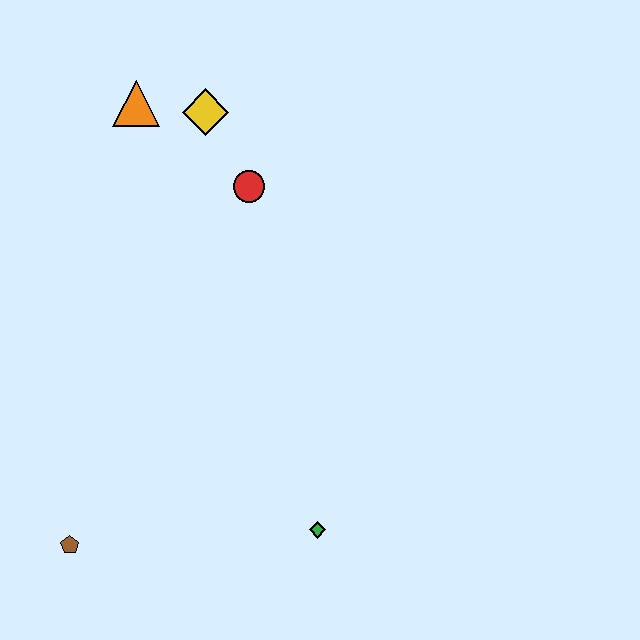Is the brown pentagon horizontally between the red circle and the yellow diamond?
No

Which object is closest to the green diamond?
The brown pentagon is closest to the green diamond.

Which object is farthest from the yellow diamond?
The brown pentagon is farthest from the yellow diamond.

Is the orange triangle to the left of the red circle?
Yes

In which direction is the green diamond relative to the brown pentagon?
The green diamond is to the right of the brown pentagon.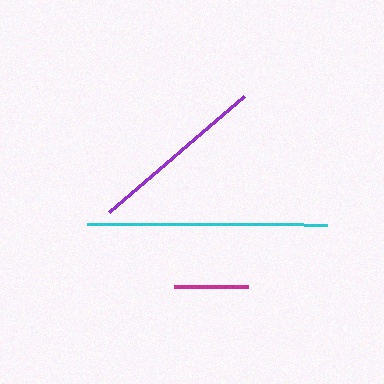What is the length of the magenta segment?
The magenta segment is approximately 74 pixels long.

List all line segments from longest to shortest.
From longest to shortest: cyan, purple, magenta.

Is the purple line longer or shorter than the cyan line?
The cyan line is longer than the purple line.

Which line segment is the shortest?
The magenta line is the shortest at approximately 74 pixels.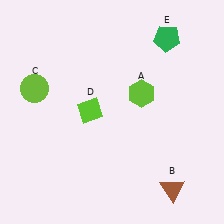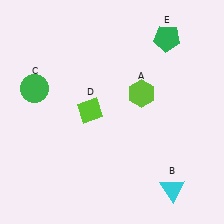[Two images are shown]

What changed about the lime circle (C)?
In Image 1, C is lime. In Image 2, it changed to green.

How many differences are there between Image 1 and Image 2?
There are 2 differences between the two images.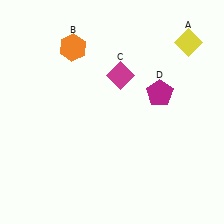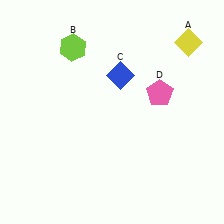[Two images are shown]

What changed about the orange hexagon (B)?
In Image 1, B is orange. In Image 2, it changed to lime.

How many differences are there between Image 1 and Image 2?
There are 3 differences between the two images.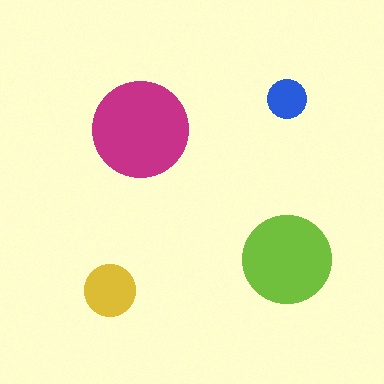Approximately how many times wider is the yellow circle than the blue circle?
About 1.5 times wider.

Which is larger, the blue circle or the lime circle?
The lime one.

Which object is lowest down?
The yellow circle is bottommost.